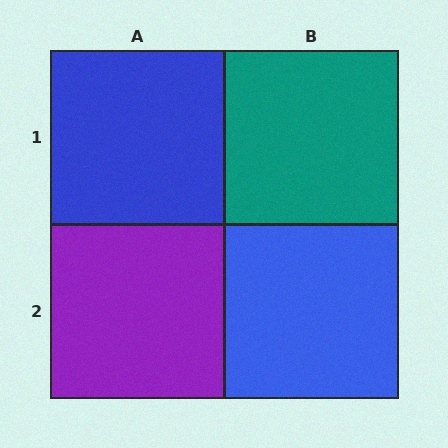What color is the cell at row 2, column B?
Blue.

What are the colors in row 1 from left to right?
Blue, teal.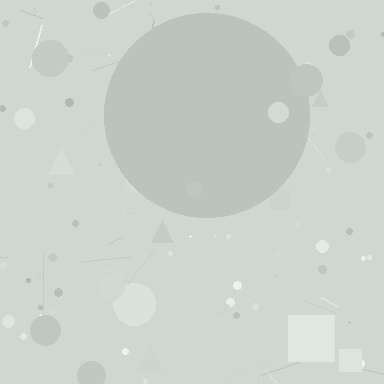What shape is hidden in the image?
A circle is hidden in the image.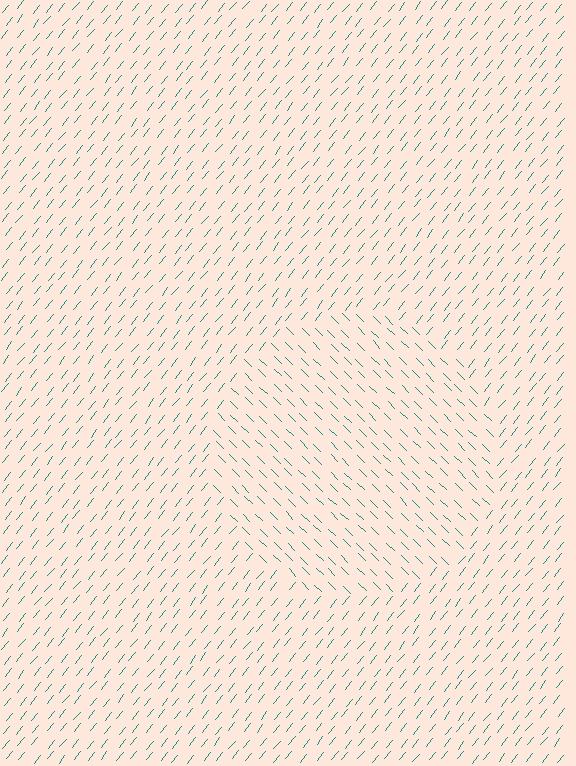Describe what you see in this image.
The image is filled with small teal line segments. A circle region in the image has lines oriented differently from the surrounding lines, creating a visible texture boundary.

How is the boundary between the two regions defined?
The boundary is defined purely by a change in line orientation (approximately 84 degrees difference). All lines are the same color and thickness.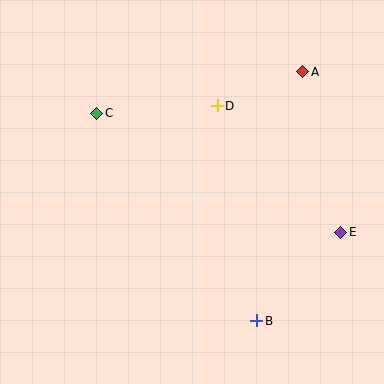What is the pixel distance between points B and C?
The distance between B and C is 262 pixels.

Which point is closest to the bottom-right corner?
Point B is closest to the bottom-right corner.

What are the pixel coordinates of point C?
Point C is at (97, 113).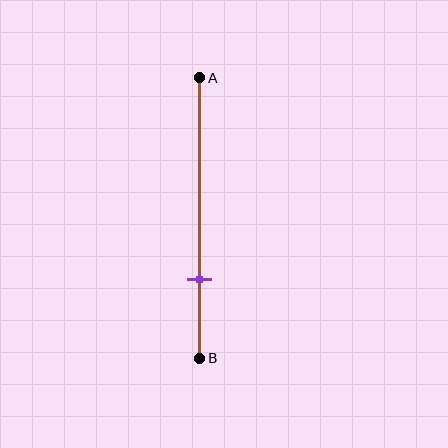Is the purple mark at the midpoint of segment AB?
No, the mark is at about 70% from A, not at the 50% midpoint.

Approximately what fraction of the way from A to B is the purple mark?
The purple mark is approximately 70% of the way from A to B.